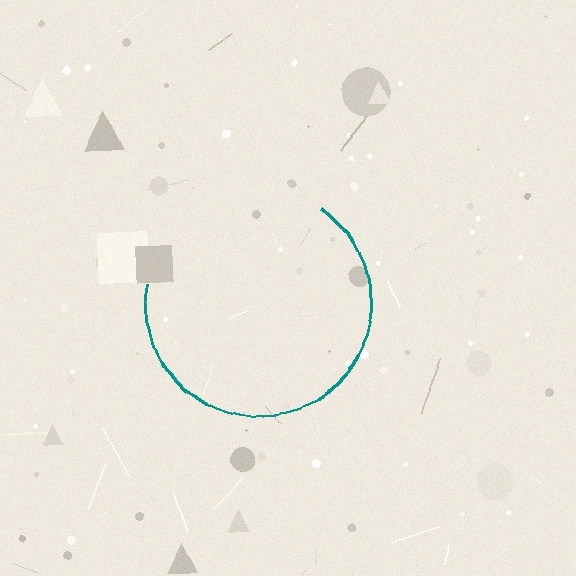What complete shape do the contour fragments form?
The contour fragments form a circle.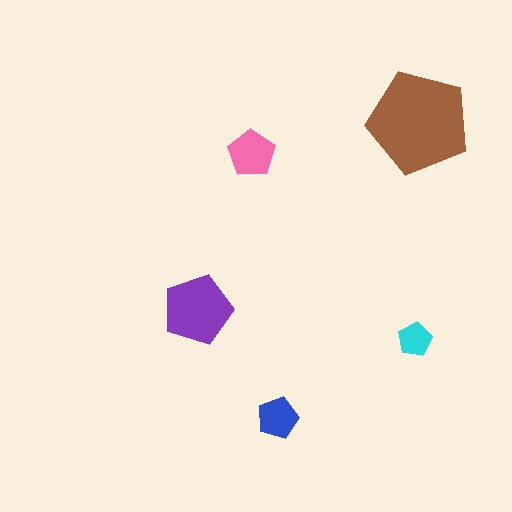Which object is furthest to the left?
The purple pentagon is leftmost.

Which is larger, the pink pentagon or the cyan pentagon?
The pink one.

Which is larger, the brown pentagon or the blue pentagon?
The brown one.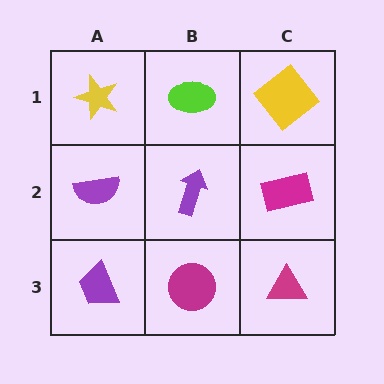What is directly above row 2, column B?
A lime ellipse.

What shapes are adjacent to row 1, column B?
A purple arrow (row 2, column B), a yellow star (row 1, column A), a yellow diamond (row 1, column C).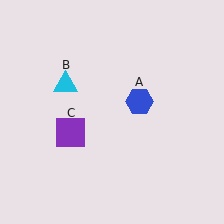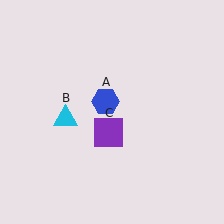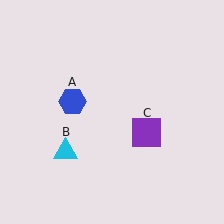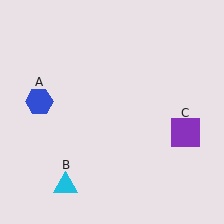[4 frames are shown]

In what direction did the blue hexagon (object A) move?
The blue hexagon (object A) moved left.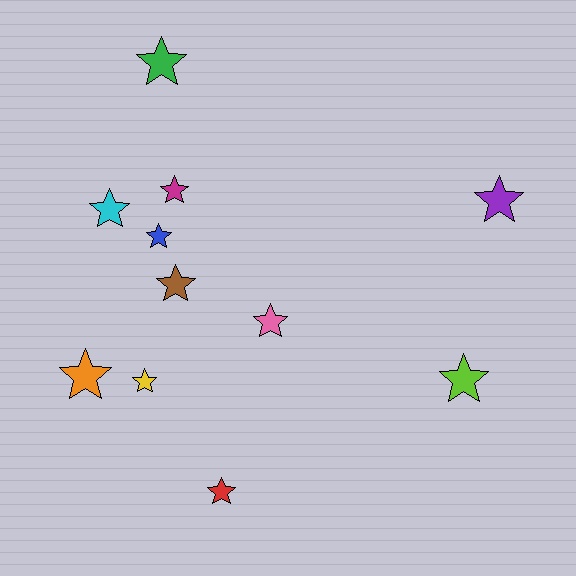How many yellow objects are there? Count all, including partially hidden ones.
There is 1 yellow object.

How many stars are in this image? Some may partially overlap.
There are 11 stars.